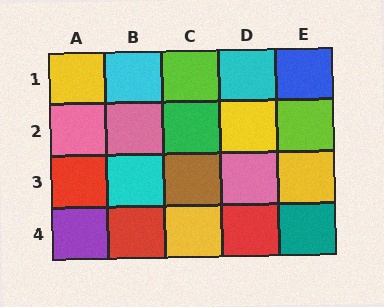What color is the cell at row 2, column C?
Green.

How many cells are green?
1 cell is green.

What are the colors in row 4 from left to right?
Purple, red, yellow, red, teal.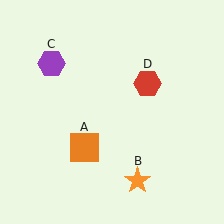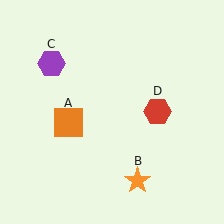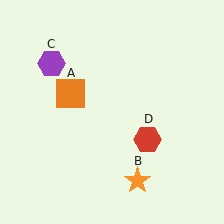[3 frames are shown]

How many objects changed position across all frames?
2 objects changed position: orange square (object A), red hexagon (object D).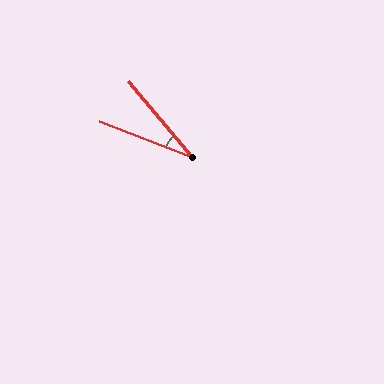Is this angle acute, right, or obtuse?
It is acute.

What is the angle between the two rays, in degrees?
Approximately 28 degrees.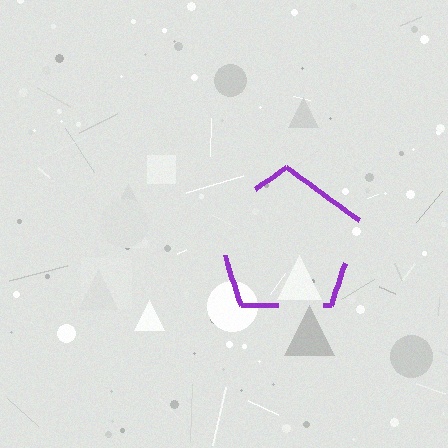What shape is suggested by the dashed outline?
The dashed outline suggests a pentagon.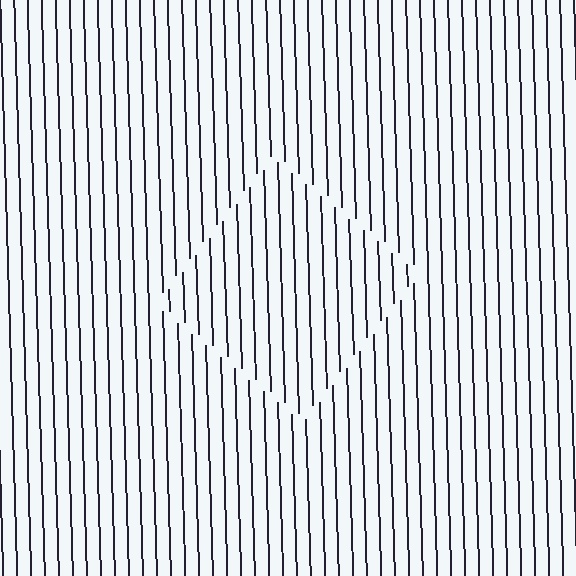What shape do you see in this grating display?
An illusory square. The interior of the shape contains the same grating, shifted by half a period — the contour is defined by the phase discontinuity where line-ends from the inner and outer gratings abut.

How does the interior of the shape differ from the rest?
The interior of the shape contains the same grating, shifted by half a period — the contour is defined by the phase discontinuity where line-ends from the inner and outer gratings abut.